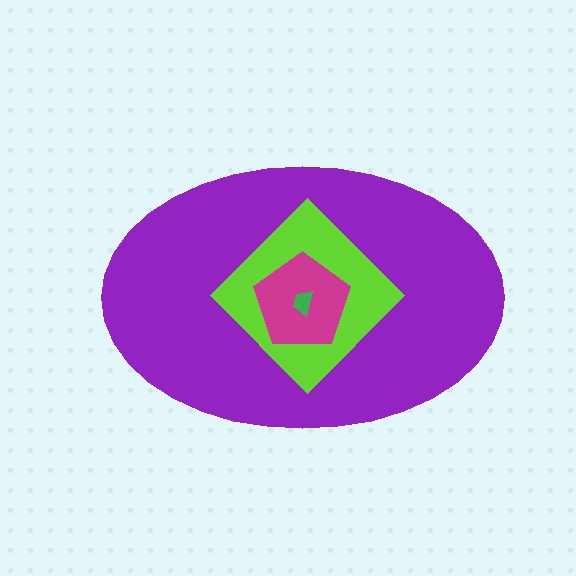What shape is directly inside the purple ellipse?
The lime diamond.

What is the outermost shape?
The purple ellipse.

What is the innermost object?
The green trapezoid.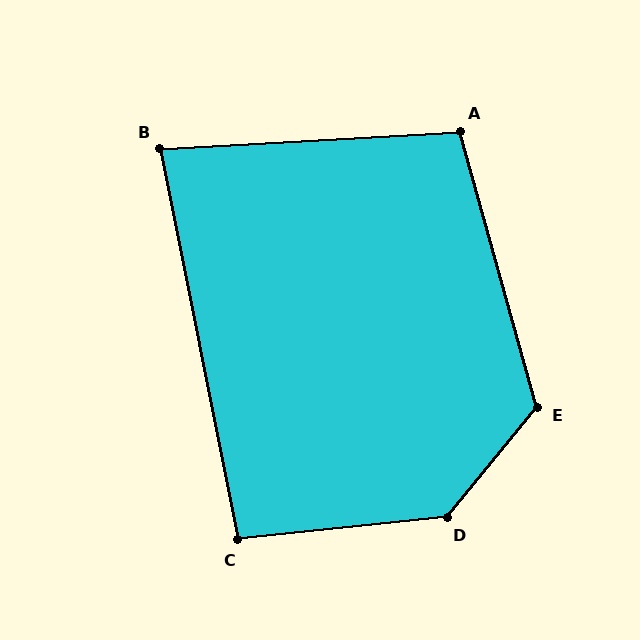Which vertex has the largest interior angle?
D, at approximately 136 degrees.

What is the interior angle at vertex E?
Approximately 125 degrees (obtuse).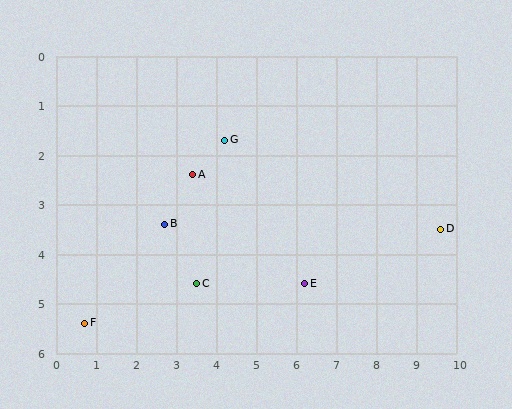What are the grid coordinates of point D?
Point D is at approximately (9.6, 3.5).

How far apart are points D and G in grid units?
Points D and G are about 5.7 grid units apart.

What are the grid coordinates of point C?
Point C is at approximately (3.5, 4.6).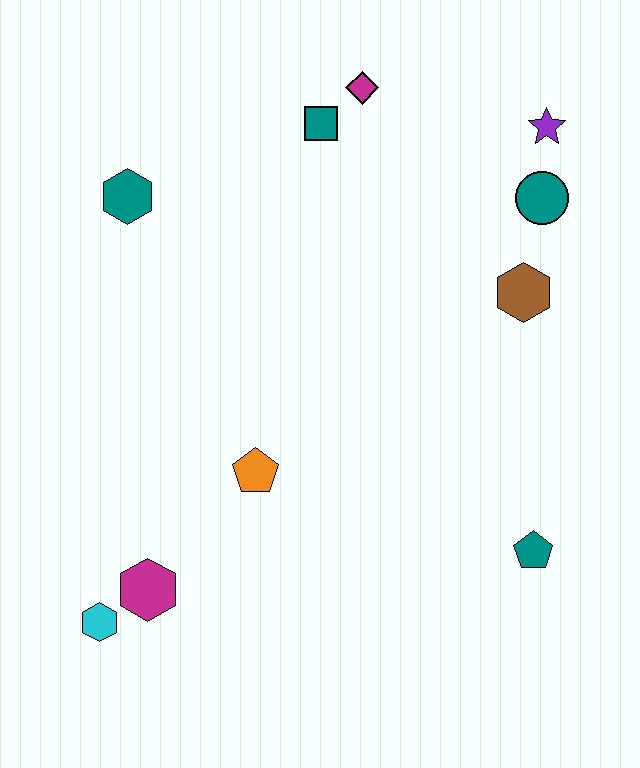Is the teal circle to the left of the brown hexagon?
No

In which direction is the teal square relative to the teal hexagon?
The teal square is to the right of the teal hexagon.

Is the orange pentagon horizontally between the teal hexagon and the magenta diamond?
Yes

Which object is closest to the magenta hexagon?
The cyan hexagon is closest to the magenta hexagon.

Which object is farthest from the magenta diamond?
The cyan hexagon is farthest from the magenta diamond.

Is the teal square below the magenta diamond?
Yes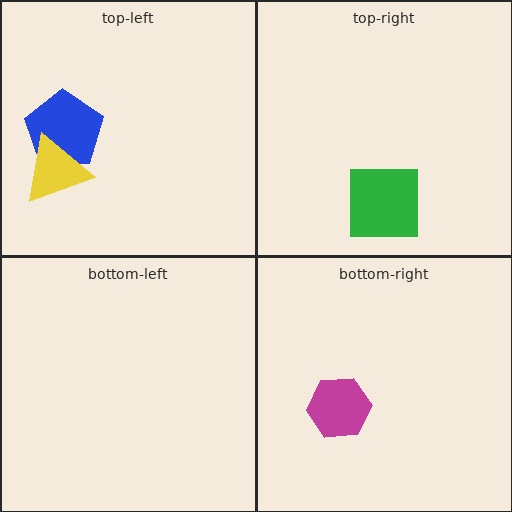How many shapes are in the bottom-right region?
1.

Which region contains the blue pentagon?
The top-left region.